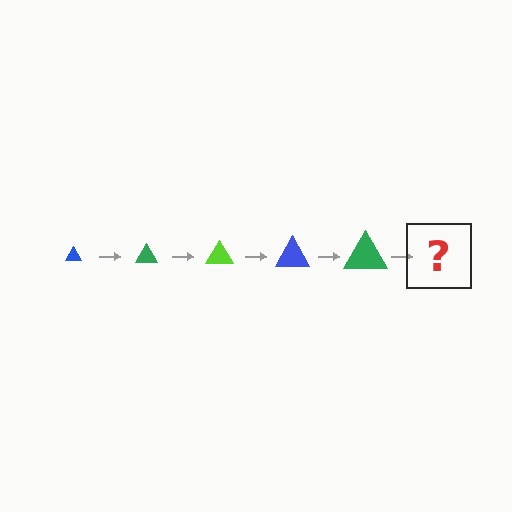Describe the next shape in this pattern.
It should be a lime triangle, larger than the previous one.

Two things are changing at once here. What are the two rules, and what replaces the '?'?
The two rules are that the triangle grows larger each step and the color cycles through blue, green, and lime. The '?' should be a lime triangle, larger than the previous one.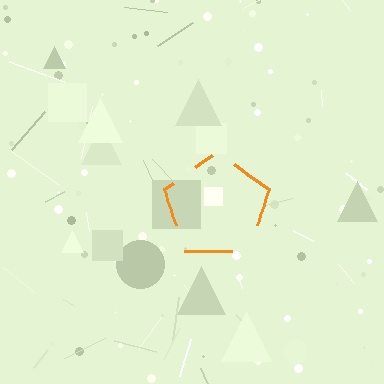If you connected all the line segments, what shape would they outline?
They would outline a pentagon.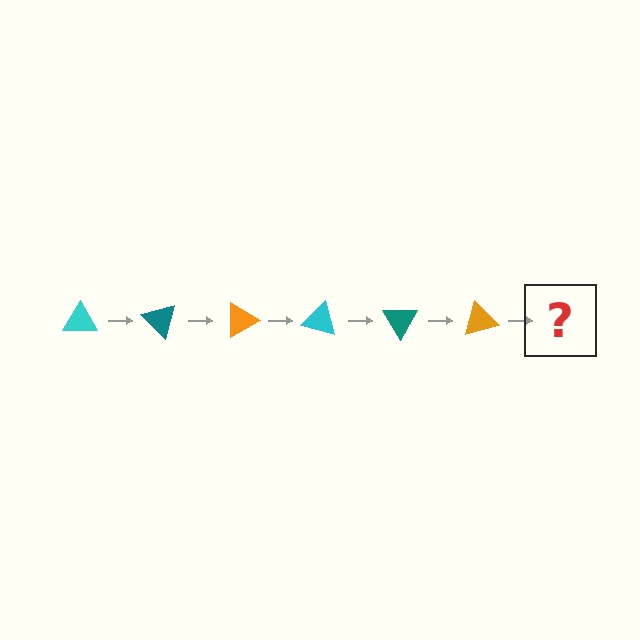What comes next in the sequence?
The next element should be a cyan triangle, rotated 270 degrees from the start.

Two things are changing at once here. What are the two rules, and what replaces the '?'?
The two rules are that it rotates 45 degrees each step and the color cycles through cyan, teal, and orange. The '?' should be a cyan triangle, rotated 270 degrees from the start.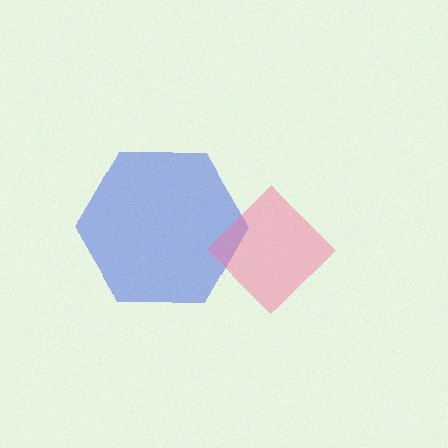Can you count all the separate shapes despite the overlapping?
Yes, there are 2 separate shapes.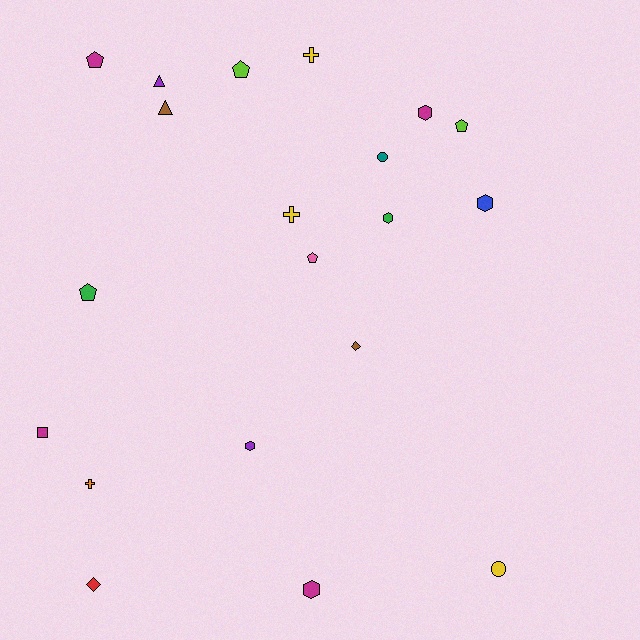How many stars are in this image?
There are no stars.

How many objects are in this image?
There are 20 objects.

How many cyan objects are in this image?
There are no cyan objects.